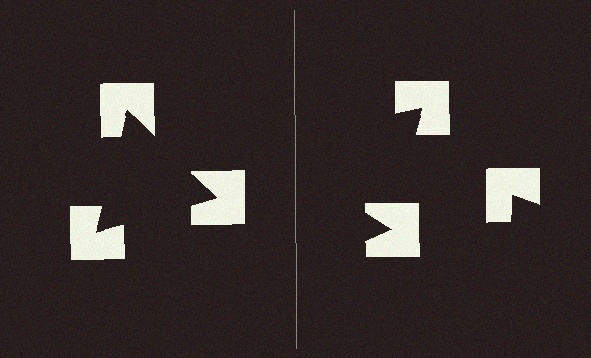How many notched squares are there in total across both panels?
6 — 3 on each side.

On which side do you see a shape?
An illusory triangle appears on the left side. On the right side the wedge cuts are rotated, so no coherent shape forms.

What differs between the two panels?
The notched squares are positioned identically on both sides; only the wedge orientations differ. On the left they align to a triangle; on the right they are misaligned.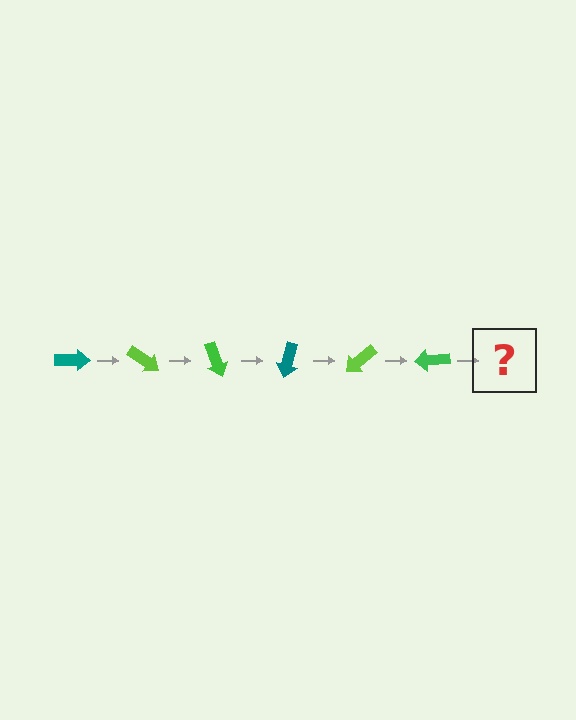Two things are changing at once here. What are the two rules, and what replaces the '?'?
The two rules are that it rotates 35 degrees each step and the color cycles through teal, lime, and green. The '?' should be a teal arrow, rotated 210 degrees from the start.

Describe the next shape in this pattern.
It should be a teal arrow, rotated 210 degrees from the start.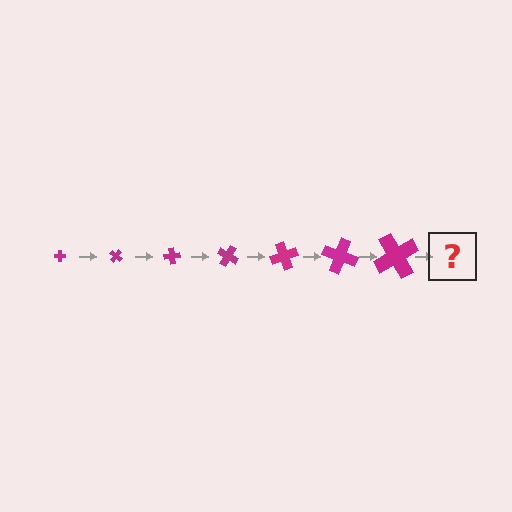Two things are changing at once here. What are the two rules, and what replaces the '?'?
The two rules are that the cross grows larger each step and it rotates 40 degrees each step. The '?' should be a cross, larger than the previous one and rotated 280 degrees from the start.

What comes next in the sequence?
The next element should be a cross, larger than the previous one and rotated 280 degrees from the start.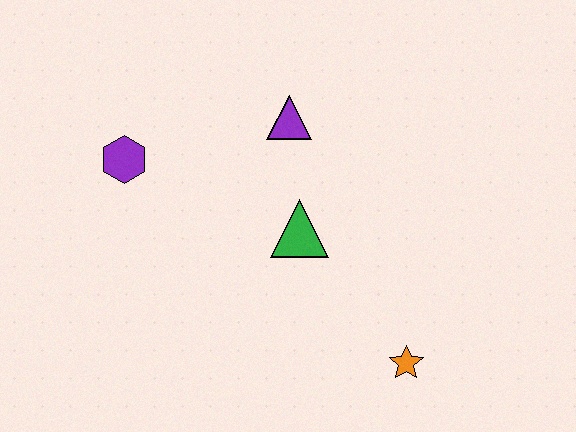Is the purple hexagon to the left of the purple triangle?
Yes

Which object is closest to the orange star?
The green triangle is closest to the orange star.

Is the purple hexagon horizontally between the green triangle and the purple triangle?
No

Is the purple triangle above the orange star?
Yes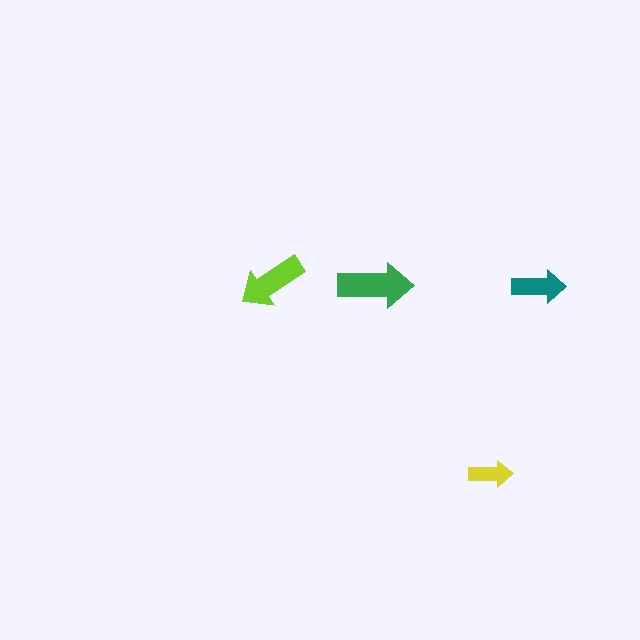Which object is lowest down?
The yellow arrow is bottommost.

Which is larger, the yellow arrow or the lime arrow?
The lime one.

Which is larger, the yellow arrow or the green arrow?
The green one.